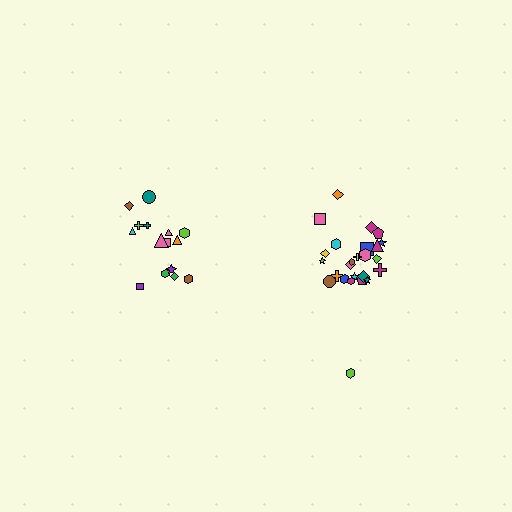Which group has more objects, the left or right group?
The right group.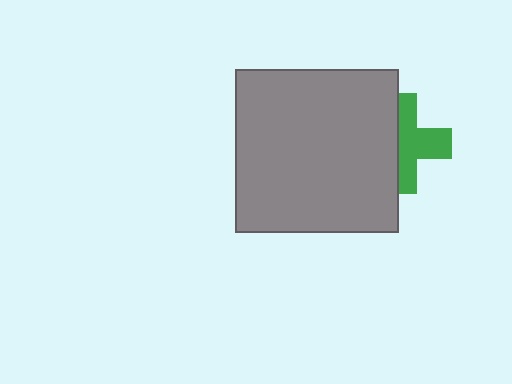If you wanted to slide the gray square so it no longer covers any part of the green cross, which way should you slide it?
Slide it left — that is the most direct way to separate the two shapes.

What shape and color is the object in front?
The object in front is a gray square.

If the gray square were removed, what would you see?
You would see the complete green cross.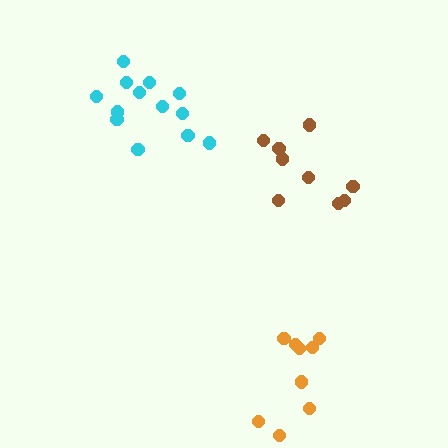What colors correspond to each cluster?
The clusters are colored: orange, cyan, brown.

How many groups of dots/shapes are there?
There are 3 groups.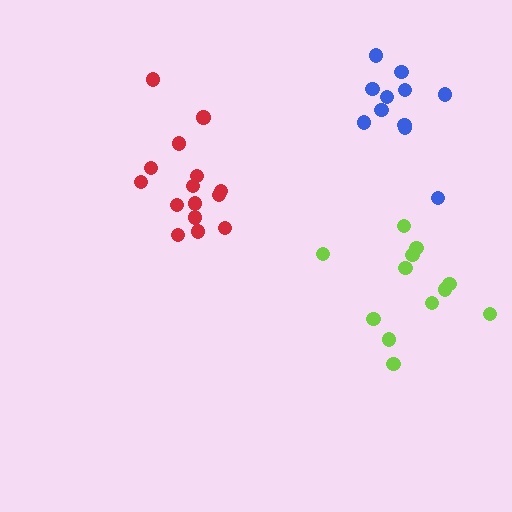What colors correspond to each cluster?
The clusters are colored: red, blue, lime.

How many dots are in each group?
Group 1: 15 dots, Group 2: 11 dots, Group 3: 12 dots (38 total).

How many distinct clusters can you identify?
There are 3 distinct clusters.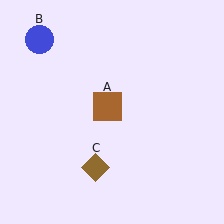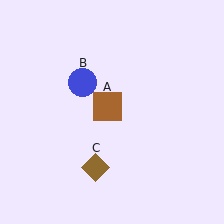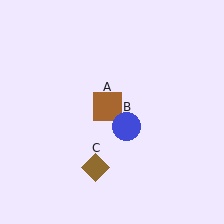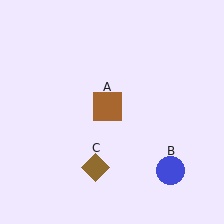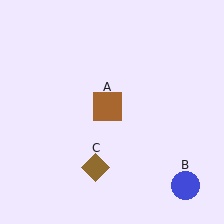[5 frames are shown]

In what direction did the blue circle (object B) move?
The blue circle (object B) moved down and to the right.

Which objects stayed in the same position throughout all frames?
Brown square (object A) and brown diamond (object C) remained stationary.